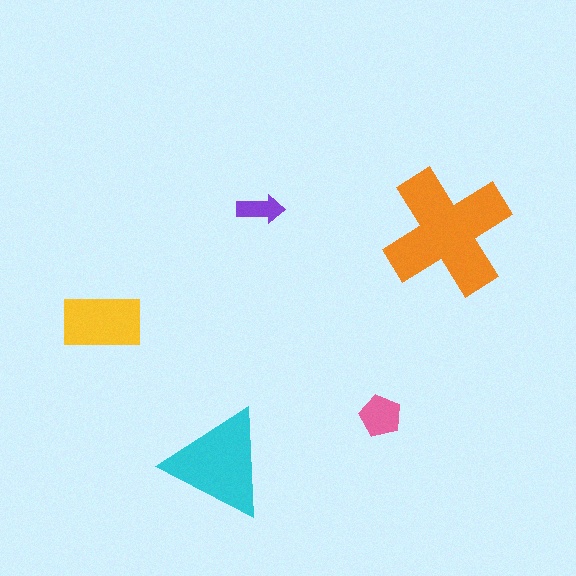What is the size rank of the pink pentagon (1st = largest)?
4th.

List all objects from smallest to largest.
The purple arrow, the pink pentagon, the yellow rectangle, the cyan triangle, the orange cross.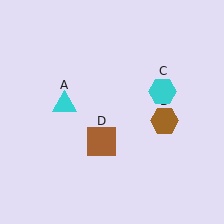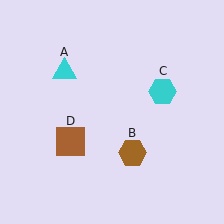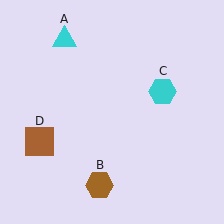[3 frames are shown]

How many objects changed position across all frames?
3 objects changed position: cyan triangle (object A), brown hexagon (object B), brown square (object D).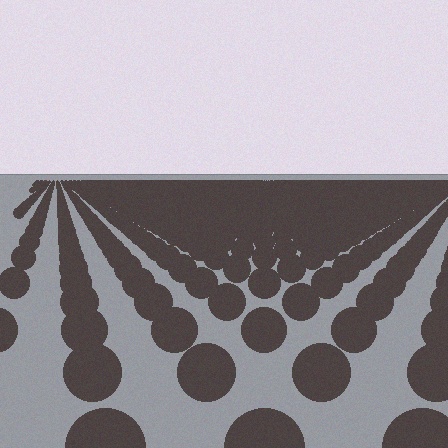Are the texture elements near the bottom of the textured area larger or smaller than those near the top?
Larger. Near the bottom, elements are closer to the viewer and appear at a bigger on-screen size.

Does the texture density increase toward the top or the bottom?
Density increases toward the top.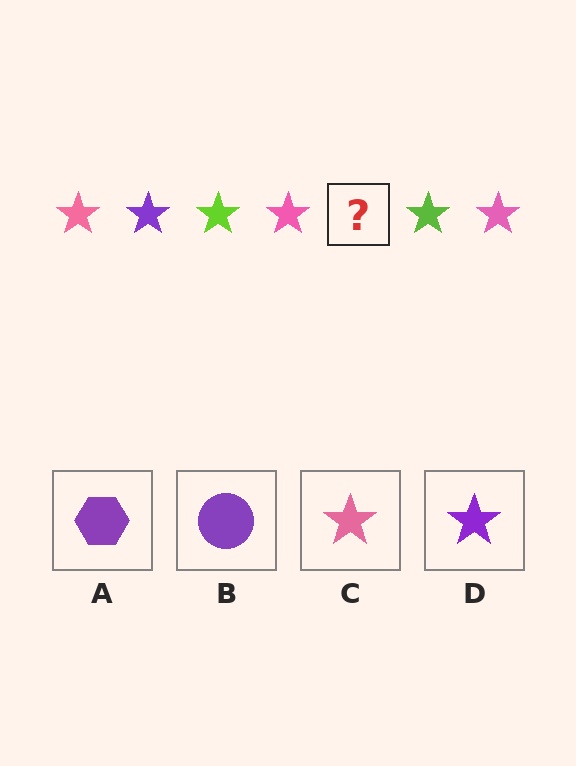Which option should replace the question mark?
Option D.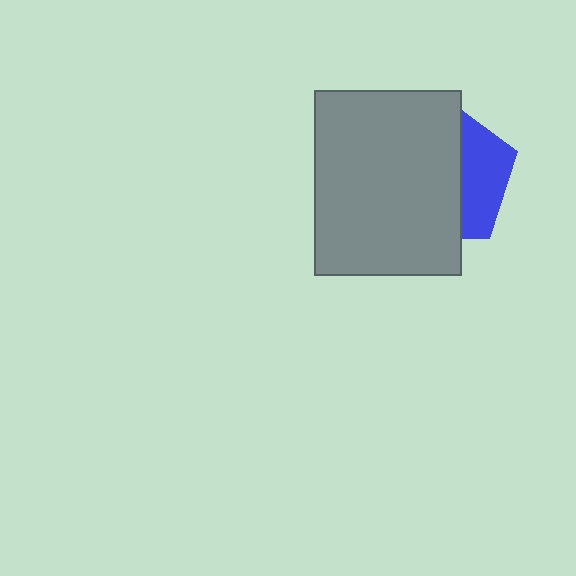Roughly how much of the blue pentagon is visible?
A small part of it is visible (roughly 34%).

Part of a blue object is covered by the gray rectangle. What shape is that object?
It is a pentagon.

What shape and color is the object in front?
The object in front is a gray rectangle.